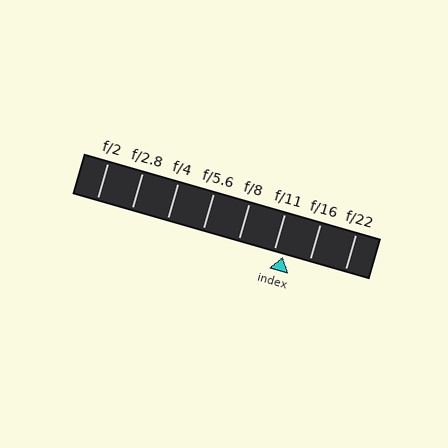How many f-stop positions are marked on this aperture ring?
There are 8 f-stop positions marked.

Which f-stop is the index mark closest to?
The index mark is closest to f/11.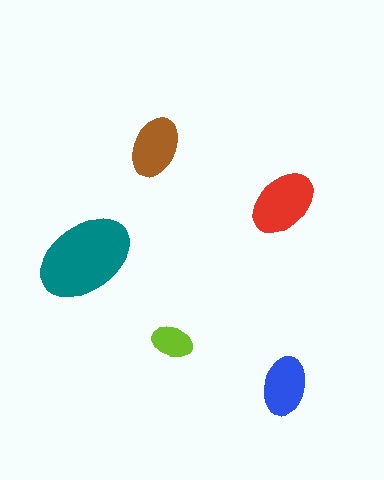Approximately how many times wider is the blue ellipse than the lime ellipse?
About 1.5 times wider.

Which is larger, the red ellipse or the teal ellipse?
The teal one.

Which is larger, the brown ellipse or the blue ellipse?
The brown one.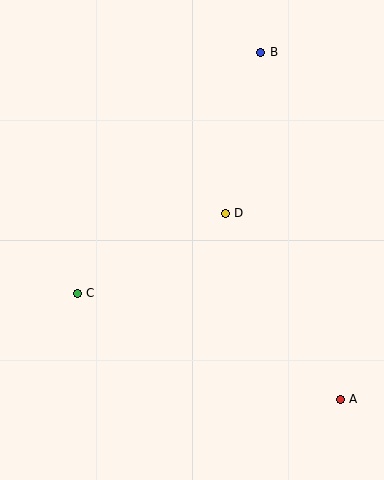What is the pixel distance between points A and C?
The distance between A and C is 284 pixels.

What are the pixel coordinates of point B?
Point B is at (261, 52).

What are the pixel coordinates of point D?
Point D is at (225, 213).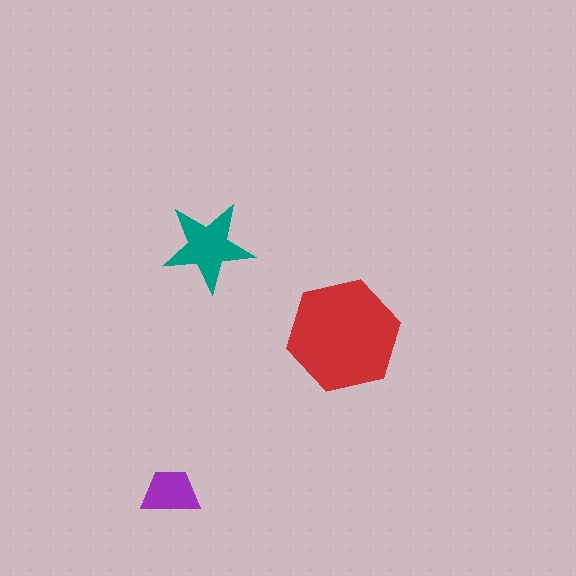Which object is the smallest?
The purple trapezoid.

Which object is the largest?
The red hexagon.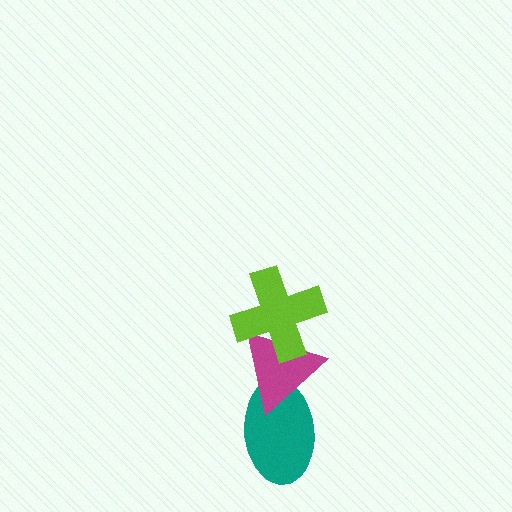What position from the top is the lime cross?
The lime cross is 1st from the top.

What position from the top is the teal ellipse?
The teal ellipse is 3rd from the top.